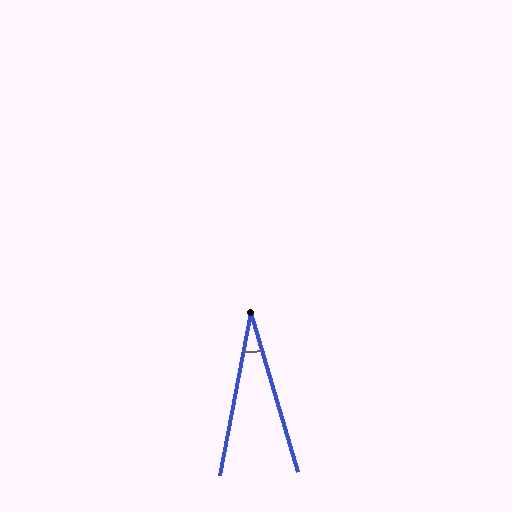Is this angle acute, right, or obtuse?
It is acute.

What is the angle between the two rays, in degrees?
Approximately 27 degrees.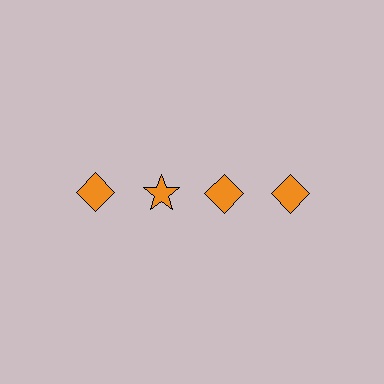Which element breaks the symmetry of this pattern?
The orange star in the top row, second from left column breaks the symmetry. All other shapes are orange diamonds.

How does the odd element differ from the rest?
It has a different shape: star instead of diamond.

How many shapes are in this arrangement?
There are 4 shapes arranged in a grid pattern.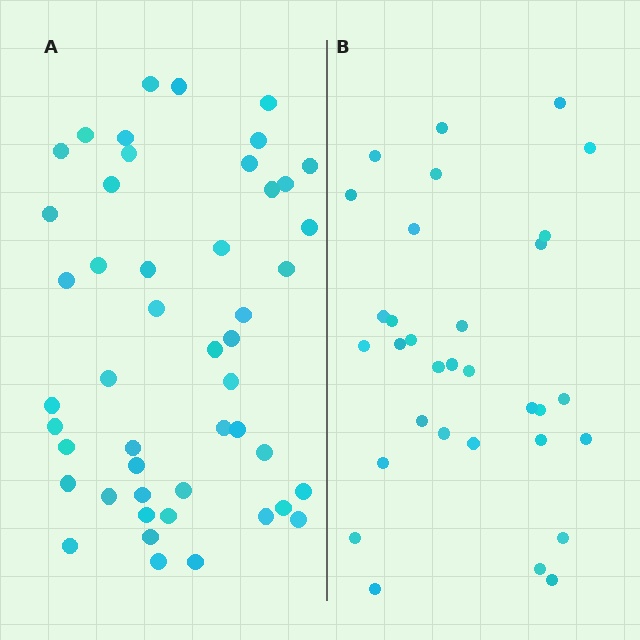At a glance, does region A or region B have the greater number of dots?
Region A (the left region) has more dots.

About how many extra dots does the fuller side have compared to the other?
Region A has approximately 15 more dots than region B.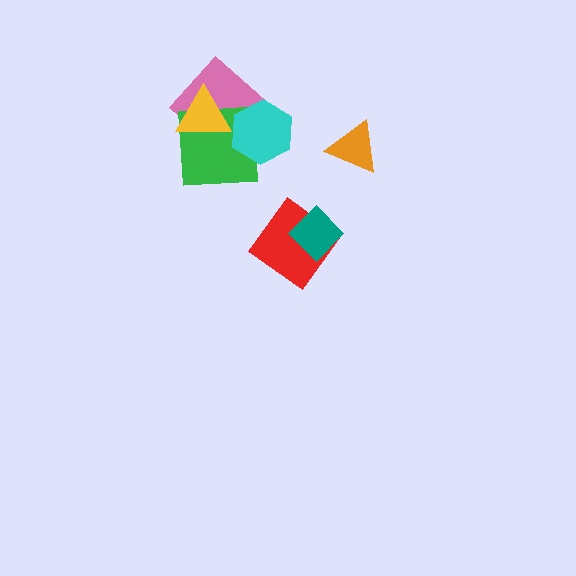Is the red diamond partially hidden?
Yes, it is partially covered by another shape.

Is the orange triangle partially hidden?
No, no other shape covers it.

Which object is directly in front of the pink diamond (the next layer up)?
The green square is directly in front of the pink diamond.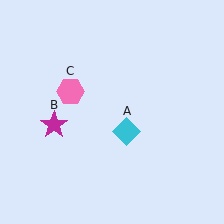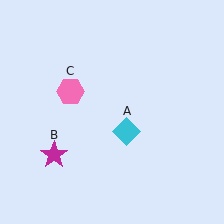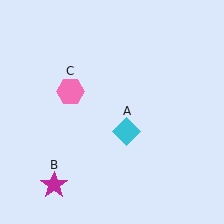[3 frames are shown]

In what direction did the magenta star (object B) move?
The magenta star (object B) moved down.